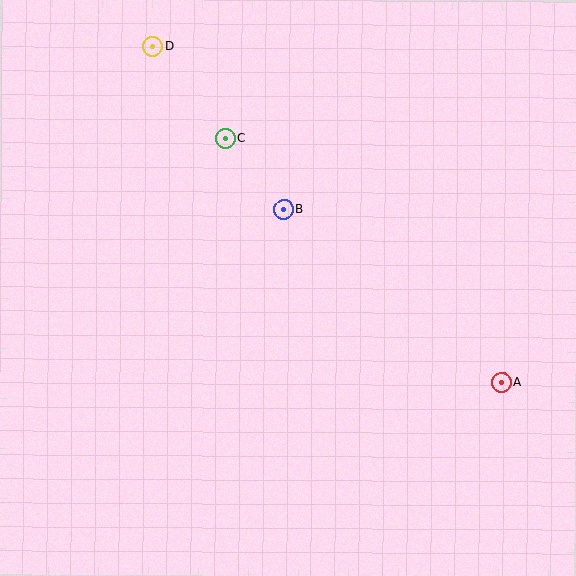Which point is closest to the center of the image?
Point B at (284, 209) is closest to the center.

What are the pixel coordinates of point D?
Point D is at (153, 47).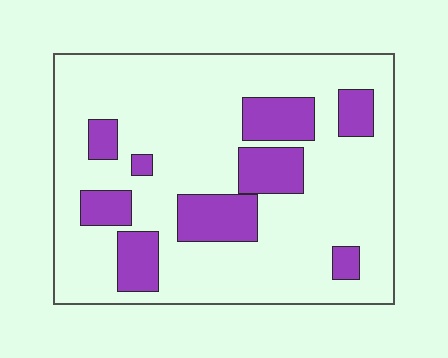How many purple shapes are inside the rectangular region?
9.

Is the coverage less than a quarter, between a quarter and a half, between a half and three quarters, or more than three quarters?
Less than a quarter.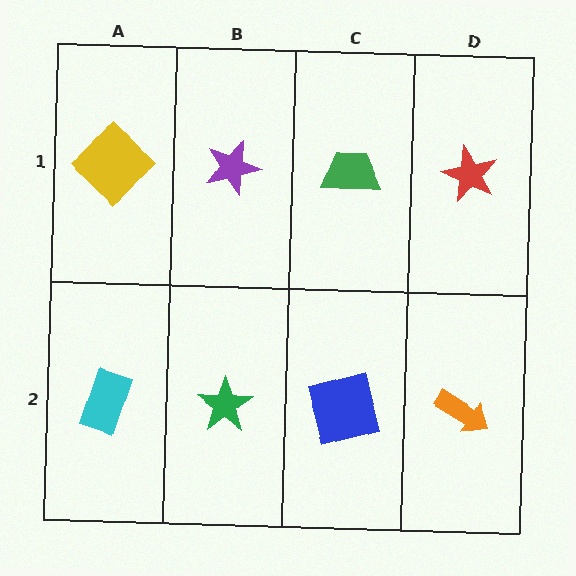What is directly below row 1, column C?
A blue square.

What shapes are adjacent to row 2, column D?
A red star (row 1, column D), a blue square (row 2, column C).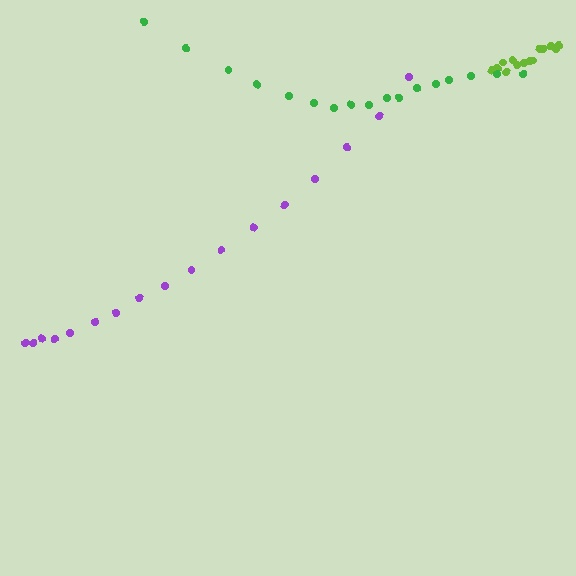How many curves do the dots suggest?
There are 3 distinct paths.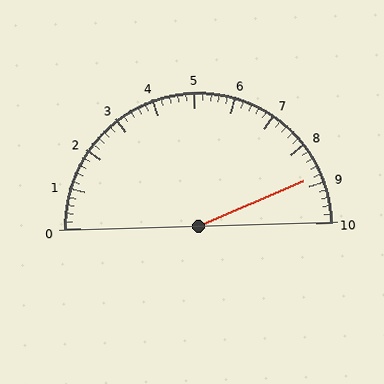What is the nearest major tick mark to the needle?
The nearest major tick mark is 9.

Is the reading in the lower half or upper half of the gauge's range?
The reading is in the upper half of the range (0 to 10).